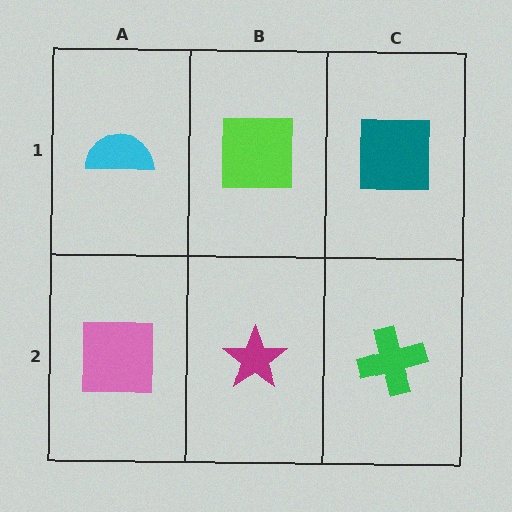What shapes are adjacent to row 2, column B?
A lime square (row 1, column B), a pink square (row 2, column A), a green cross (row 2, column C).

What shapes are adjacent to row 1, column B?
A magenta star (row 2, column B), a cyan semicircle (row 1, column A), a teal square (row 1, column C).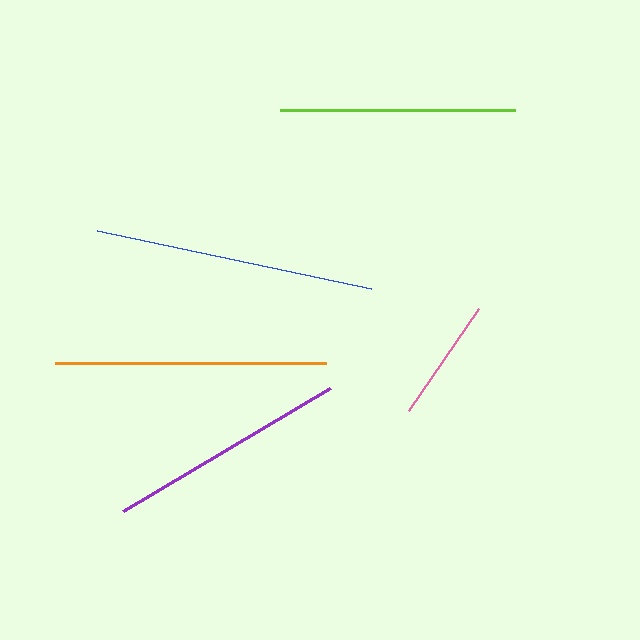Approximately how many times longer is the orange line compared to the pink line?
The orange line is approximately 2.2 times the length of the pink line.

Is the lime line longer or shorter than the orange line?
The orange line is longer than the lime line.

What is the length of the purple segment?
The purple segment is approximately 241 pixels long.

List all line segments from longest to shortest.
From longest to shortest: blue, orange, purple, lime, pink.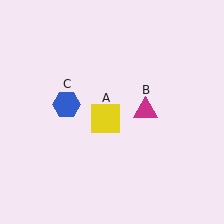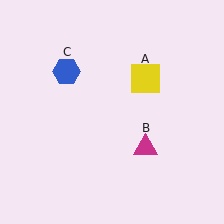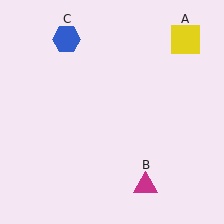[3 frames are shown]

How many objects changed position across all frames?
3 objects changed position: yellow square (object A), magenta triangle (object B), blue hexagon (object C).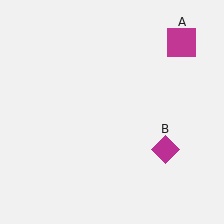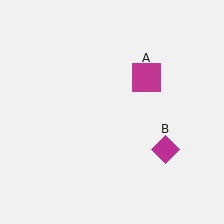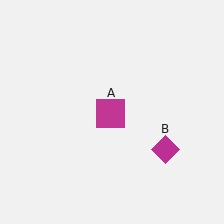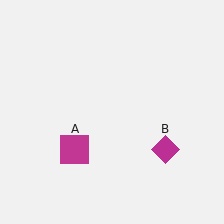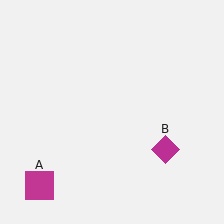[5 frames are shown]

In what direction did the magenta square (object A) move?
The magenta square (object A) moved down and to the left.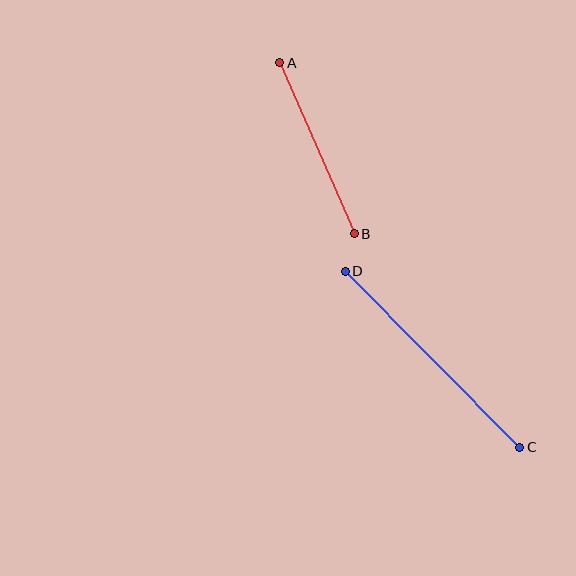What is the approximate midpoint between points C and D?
The midpoint is at approximately (432, 359) pixels.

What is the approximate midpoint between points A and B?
The midpoint is at approximately (317, 148) pixels.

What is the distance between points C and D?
The distance is approximately 247 pixels.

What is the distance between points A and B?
The distance is approximately 186 pixels.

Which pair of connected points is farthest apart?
Points C and D are farthest apart.